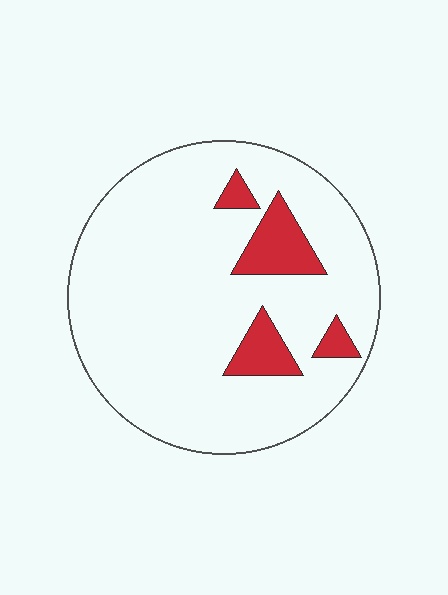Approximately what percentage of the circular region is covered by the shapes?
Approximately 10%.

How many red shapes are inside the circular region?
4.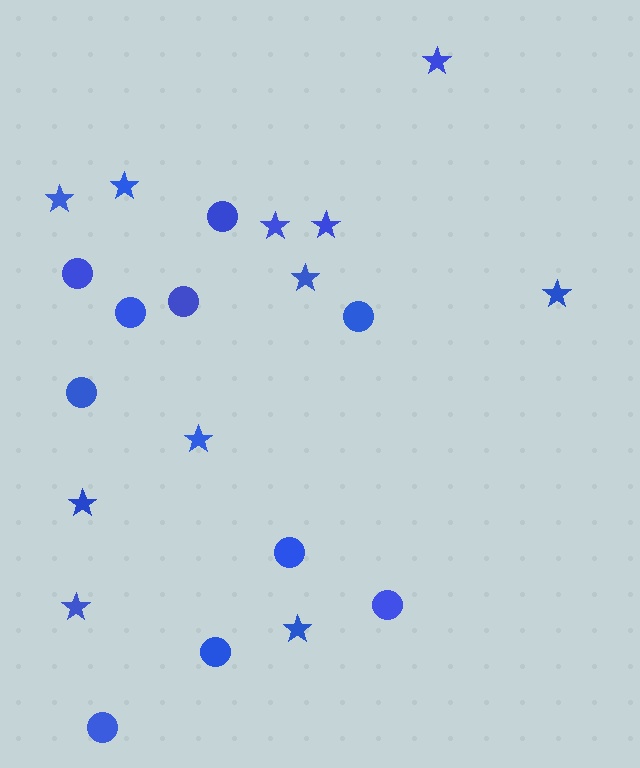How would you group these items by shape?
There are 2 groups: one group of circles (10) and one group of stars (11).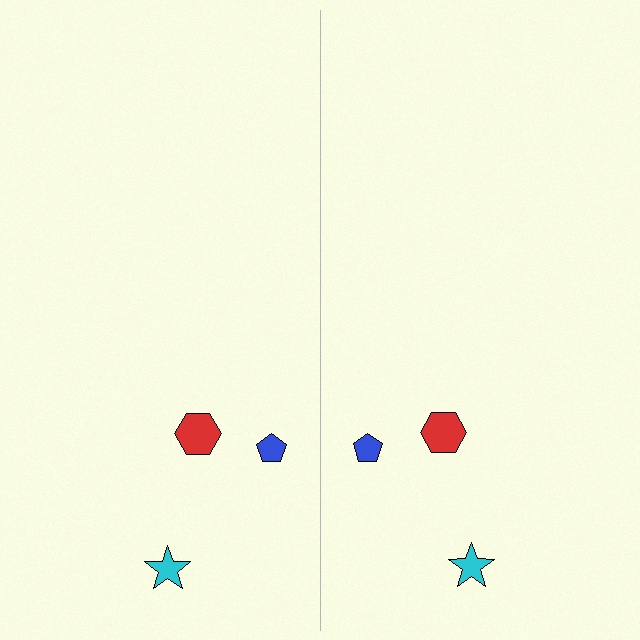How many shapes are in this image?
There are 6 shapes in this image.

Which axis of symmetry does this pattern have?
The pattern has a vertical axis of symmetry running through the center of the image.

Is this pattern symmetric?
Yes, this pattern has bilateral (reflection) symmetry.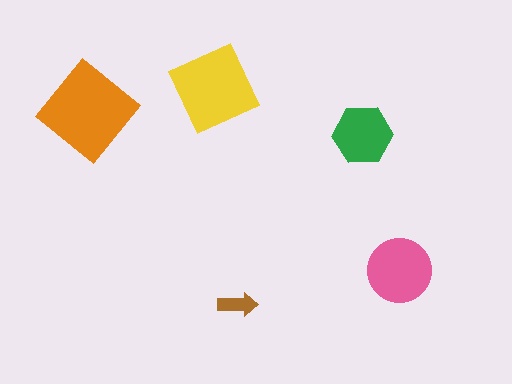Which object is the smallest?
The brown arrow.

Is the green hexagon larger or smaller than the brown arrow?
Larger.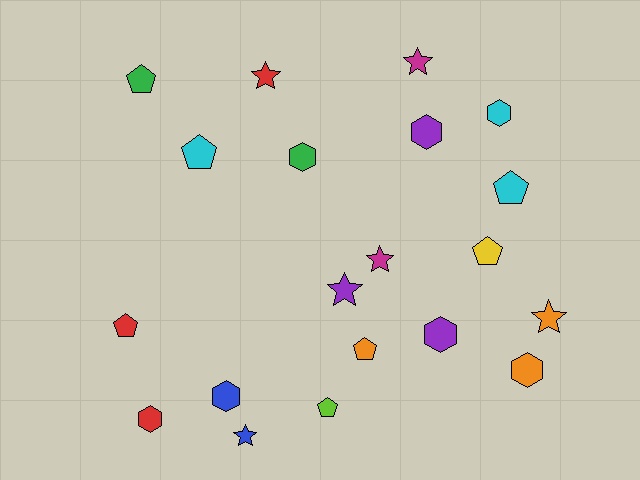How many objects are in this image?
There are 20 objects.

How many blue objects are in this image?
There are 2 blue objects.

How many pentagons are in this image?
There are 7 pentagons.